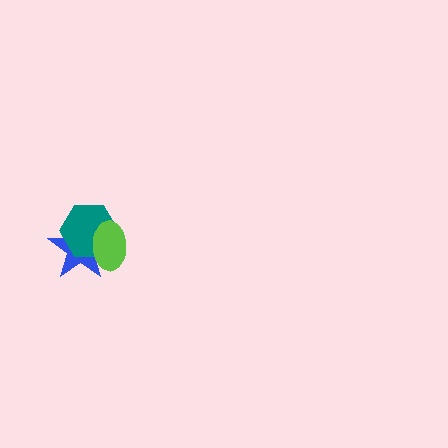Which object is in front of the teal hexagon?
The lime ellipse is in front of the teal hexagon.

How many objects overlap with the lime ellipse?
2 objects overlap with the lime ellipse.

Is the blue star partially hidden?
Yes, it is partially covered by another shape.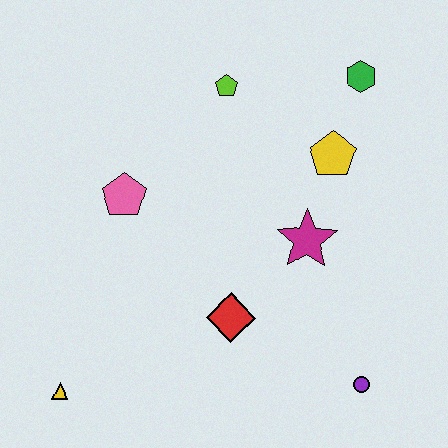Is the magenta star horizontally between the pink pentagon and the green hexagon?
Yes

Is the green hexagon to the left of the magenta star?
No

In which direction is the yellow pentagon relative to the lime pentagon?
The yellow pentagon is to the right of the lime pentagon.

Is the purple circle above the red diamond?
No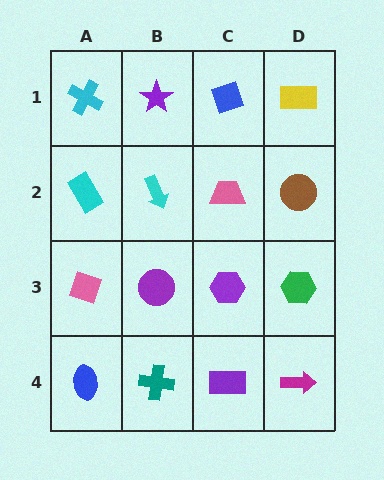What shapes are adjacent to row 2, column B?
A purple star (row 1, column B), a purple circle (row 3, column B), a cyan rectangle (row 2, column A), a pink trapezoid (row 2, column C).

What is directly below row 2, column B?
A purple circle.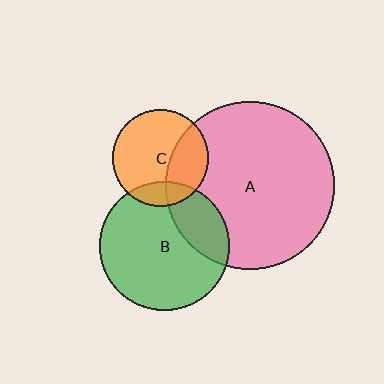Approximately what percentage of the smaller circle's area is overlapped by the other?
Approximately 15%.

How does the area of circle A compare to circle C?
Approximately 3.0 times.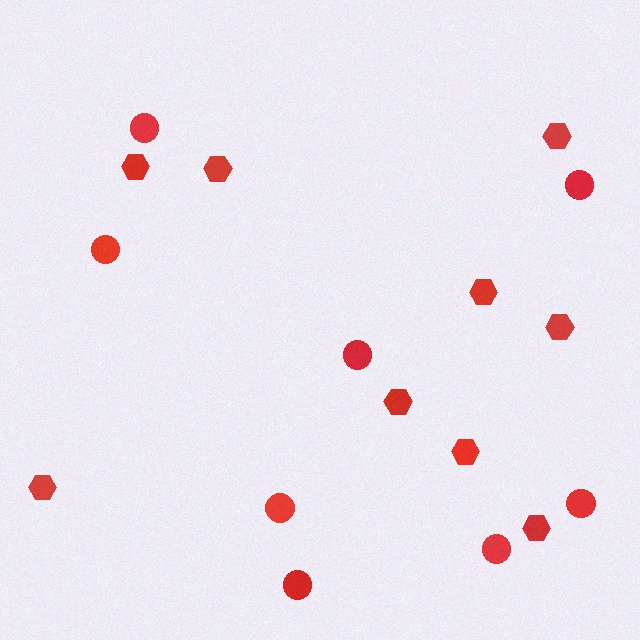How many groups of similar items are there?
There are 2 groups: one group of circles (8) and one group of hexagons (9).